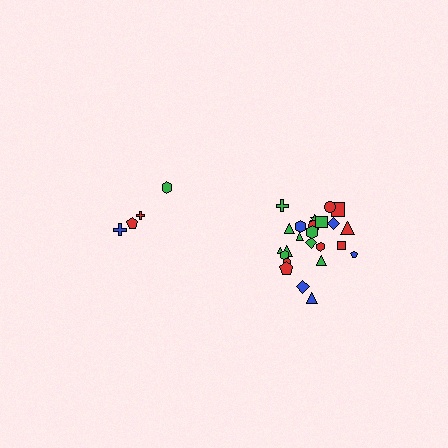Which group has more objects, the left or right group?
The right group.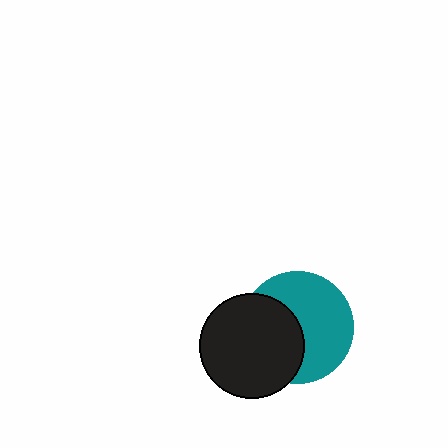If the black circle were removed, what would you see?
You would see the complete teal circle.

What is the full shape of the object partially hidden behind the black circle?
The partially hidden object is a teal circle.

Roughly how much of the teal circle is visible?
About half of it is visible (roughly 58%).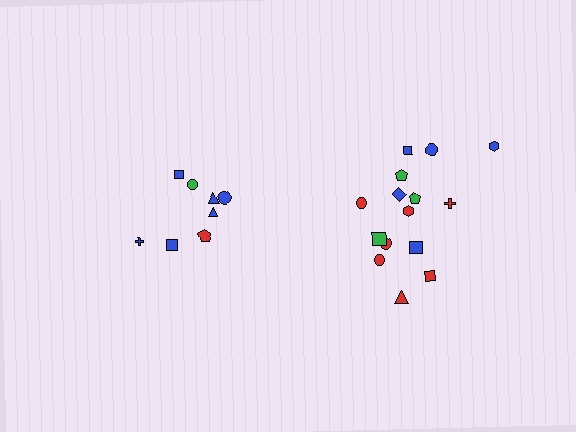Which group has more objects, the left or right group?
The right group.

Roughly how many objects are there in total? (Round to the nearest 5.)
Roughly 25 objects in total.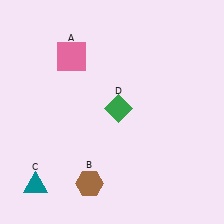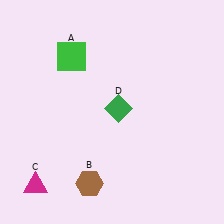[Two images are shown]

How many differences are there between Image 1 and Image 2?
There are 2 differences between the two images.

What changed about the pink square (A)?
In Image 1, A is pink. In Image 2, it changed to green.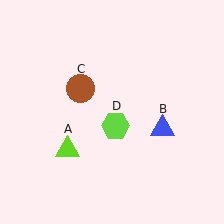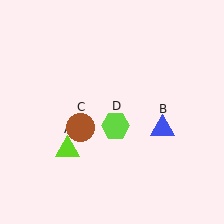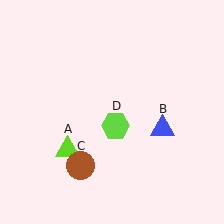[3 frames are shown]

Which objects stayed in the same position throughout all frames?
Lime triangle (object A) and blue triangle (object B) and lime hexagon (object D) remained stationary.